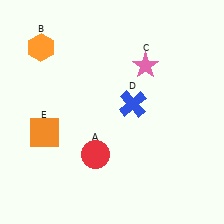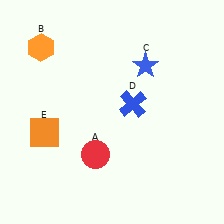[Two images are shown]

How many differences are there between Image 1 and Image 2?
There is 1 difference between the two images.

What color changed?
The star (C) changed from pink in Image 1 to blue in Image 2.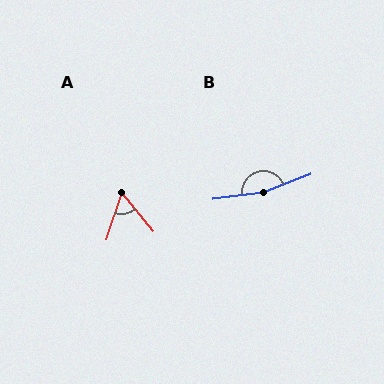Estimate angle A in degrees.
Approximately 57 degrees.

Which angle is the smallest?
A, at approximately 57 degrees.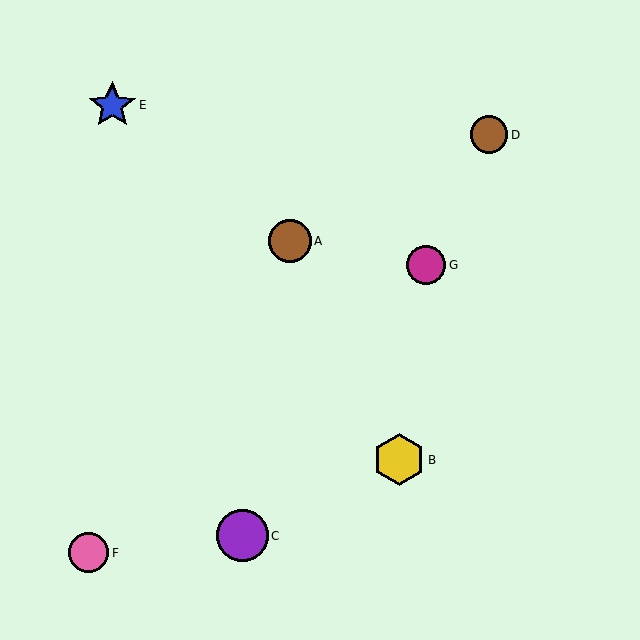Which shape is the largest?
The purple circle (labeled C) is the largest.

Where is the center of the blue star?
The center of the blue star is at (112, 105).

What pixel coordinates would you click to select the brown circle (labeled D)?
Click at (489, 135) to select the brown circle D.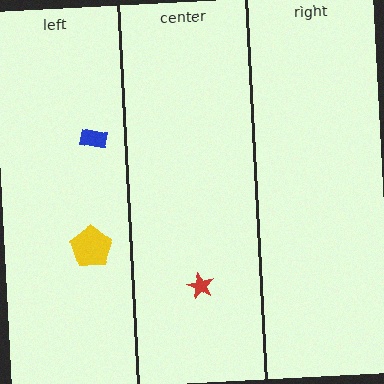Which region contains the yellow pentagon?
The left region.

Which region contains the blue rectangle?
The left region.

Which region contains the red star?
The center region.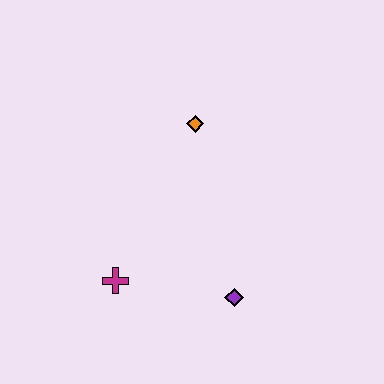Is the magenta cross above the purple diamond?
Yes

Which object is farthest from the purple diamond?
The orange diamond is farthest from the purple diamond.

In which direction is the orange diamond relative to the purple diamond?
The orange diamond is above the purple diamond.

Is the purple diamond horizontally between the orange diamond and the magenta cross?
No